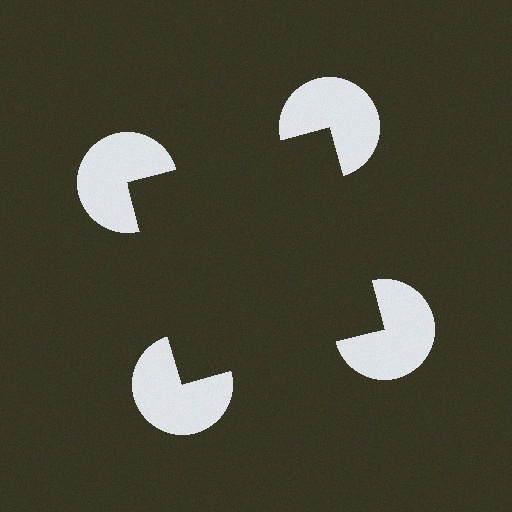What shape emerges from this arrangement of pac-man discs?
An illusory square — its edges are inferred from the aligned wedge cuts in the pac-man discs, not physically drawn.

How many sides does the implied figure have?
4 sides.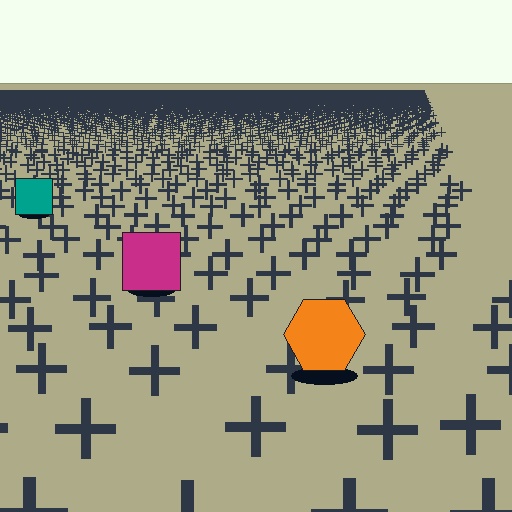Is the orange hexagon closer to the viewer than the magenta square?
Yes. The orange hexagon is closer — you can tell from the texture gradient: the ground texture is coarser near it.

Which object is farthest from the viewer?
The teal square is farthest from the viewer. It appears smaller and the ground texture around it is denser.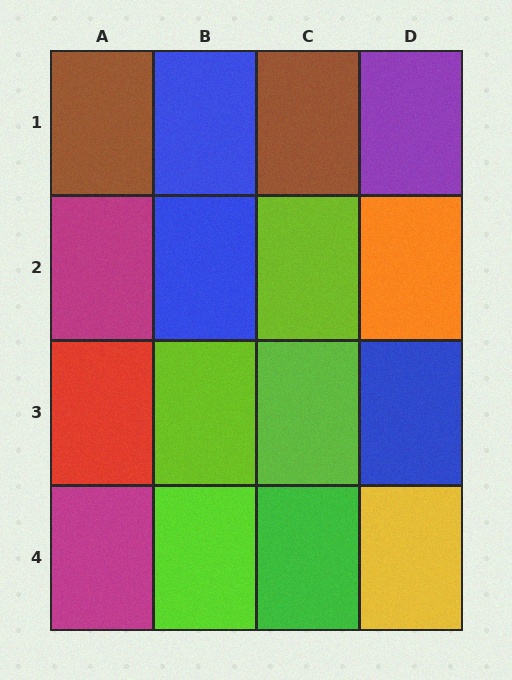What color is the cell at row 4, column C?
Green.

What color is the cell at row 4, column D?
Yellow.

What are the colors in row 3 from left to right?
Red, lime, lime, blue.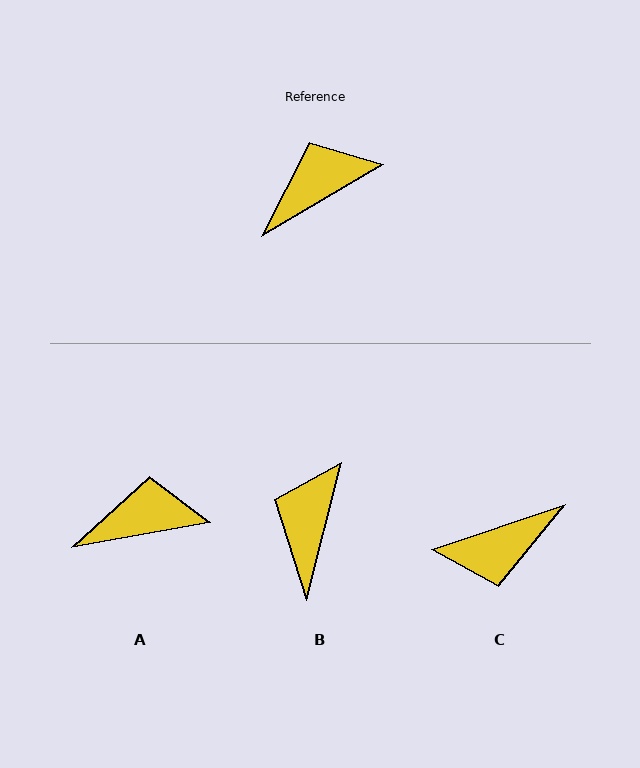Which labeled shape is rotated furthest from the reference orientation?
C, about 168 degrees away.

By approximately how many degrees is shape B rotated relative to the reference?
Approximately 45 degrees counter-clockwise.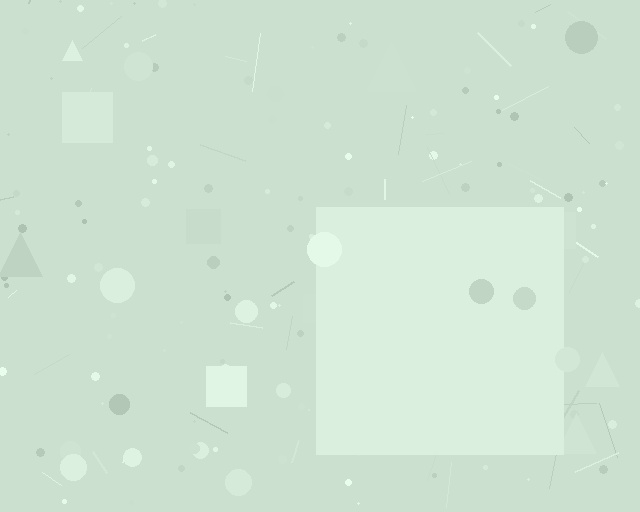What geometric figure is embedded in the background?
A square is embedded in the background.